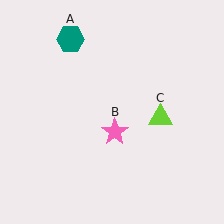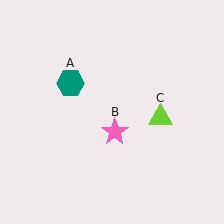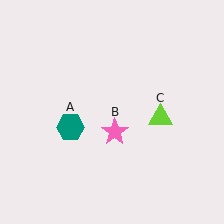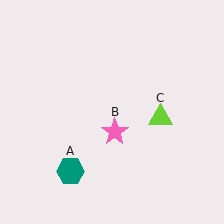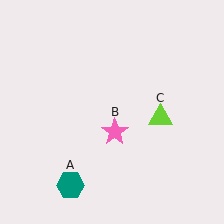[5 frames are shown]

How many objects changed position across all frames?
1 object changed position: teal hexagon (object A).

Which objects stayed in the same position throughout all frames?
Pink star (object B) and lime triangle (object C) remained stationary.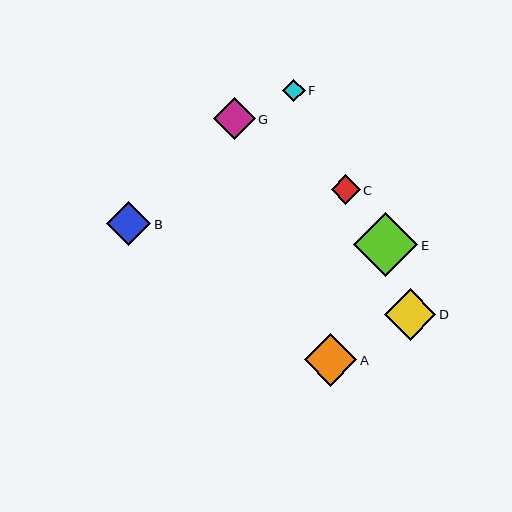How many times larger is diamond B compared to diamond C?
Diamond B is approximately 1.5 times the size of diamond C.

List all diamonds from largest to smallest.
From largest to smallest: E, A, D, B, G, C, F.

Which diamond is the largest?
Diamond E is the largest with a size of approximately 64 pixels.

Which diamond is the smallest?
Diamond F is the smallest with a size of approximately 22 pixels.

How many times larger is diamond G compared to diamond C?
Diamond G is approximately 1.4 times the size of diamond C.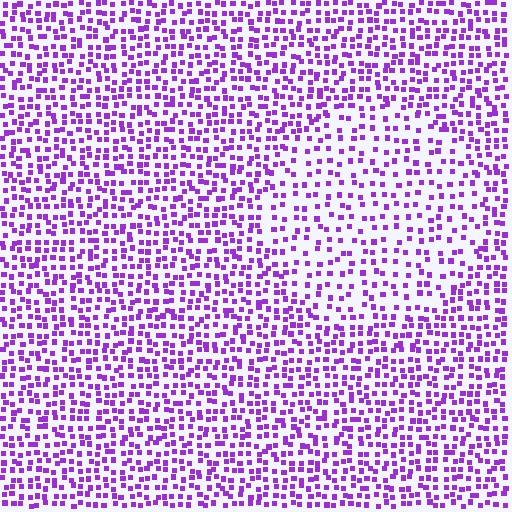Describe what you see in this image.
The image contains small purple elements arranged at two different densities. A circle-shaped region is visible where the elements are less densely packed than the surrounding area.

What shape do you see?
I see a circle.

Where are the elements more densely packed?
The elements are more densely packed outside the circle boundary.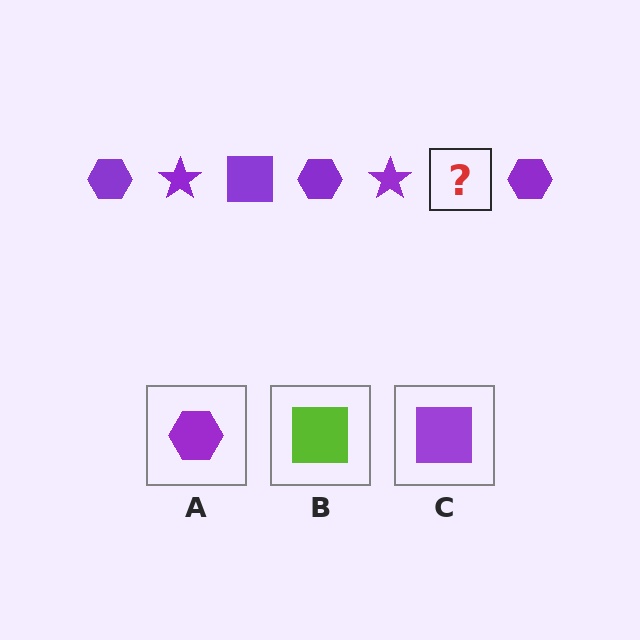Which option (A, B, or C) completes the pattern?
C.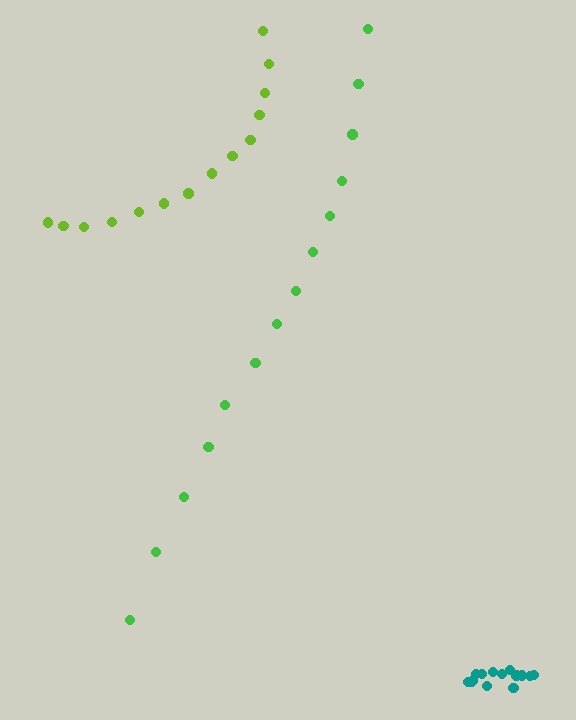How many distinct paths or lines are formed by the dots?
There are 3 distinct paths.